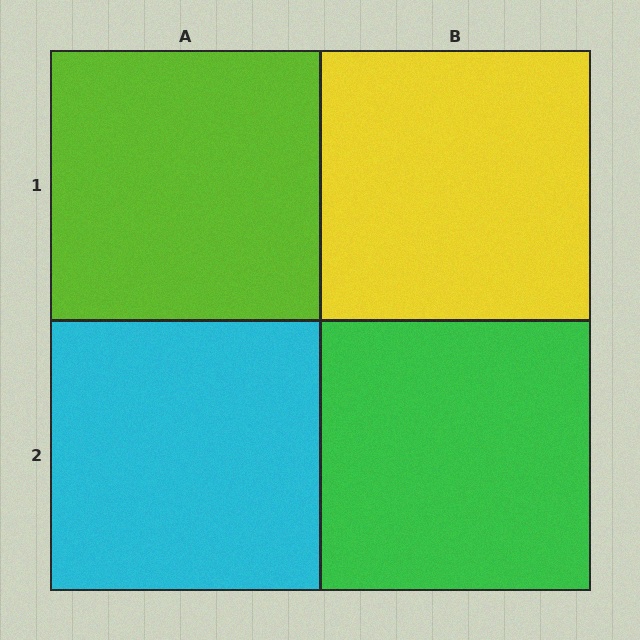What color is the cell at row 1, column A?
Lime.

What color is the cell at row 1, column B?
Yellow.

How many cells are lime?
1 cell is lime.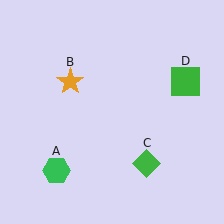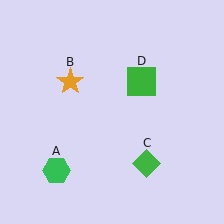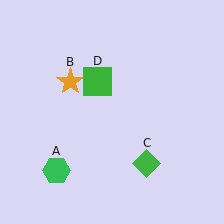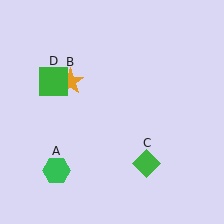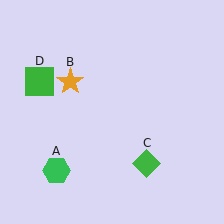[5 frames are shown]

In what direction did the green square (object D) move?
The green square (object D) moved left.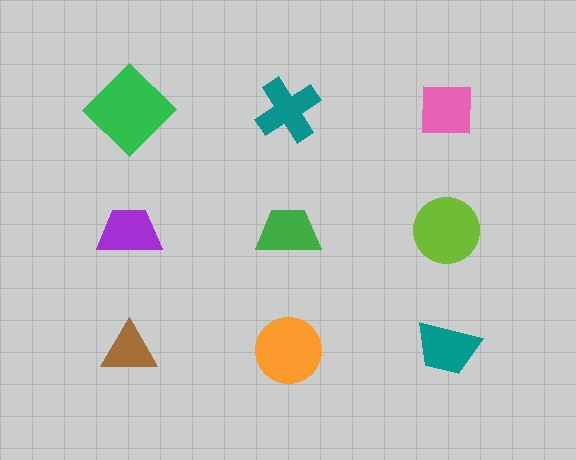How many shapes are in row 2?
3 shapes.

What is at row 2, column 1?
A purple trapezoid.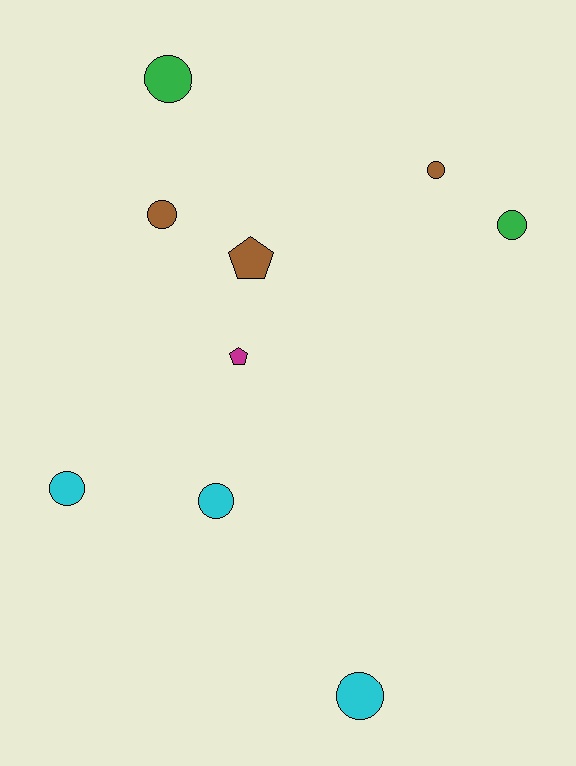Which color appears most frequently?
Brown, with 3 objects.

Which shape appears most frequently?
Circle, with 7 objects.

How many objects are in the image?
There are 9 objects.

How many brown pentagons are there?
There is 1 brown pentagon.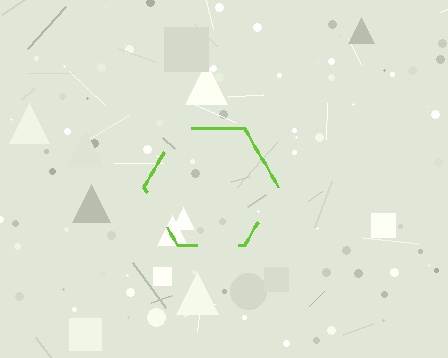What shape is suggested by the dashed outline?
The dashed outline suggests a hexagon.